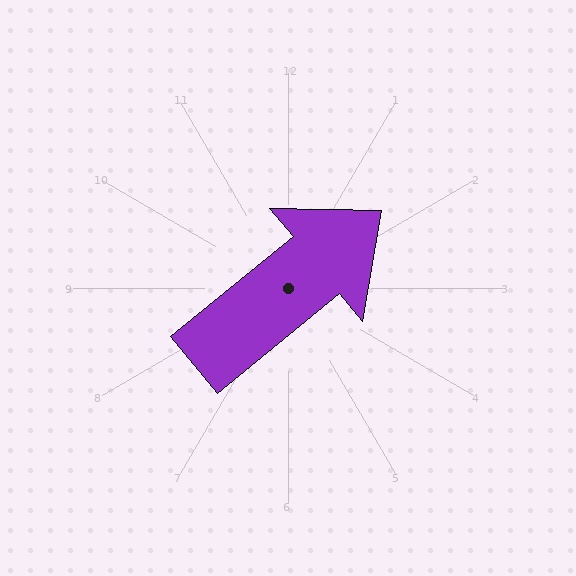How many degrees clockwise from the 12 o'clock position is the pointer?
Approximately 51 degrees.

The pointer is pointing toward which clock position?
Roughly 2 o'clock.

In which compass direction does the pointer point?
Northeast.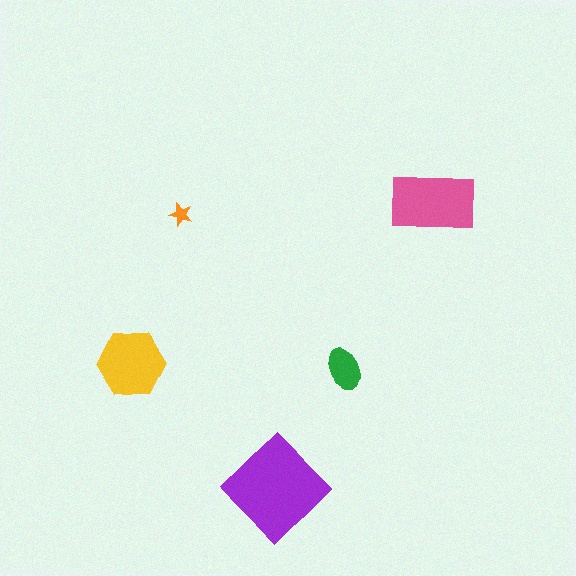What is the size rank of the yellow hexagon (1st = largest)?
3rd.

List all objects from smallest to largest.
The orange star, the green ellipse, the yellow hexagon, the pink rectangle, the purple diamond.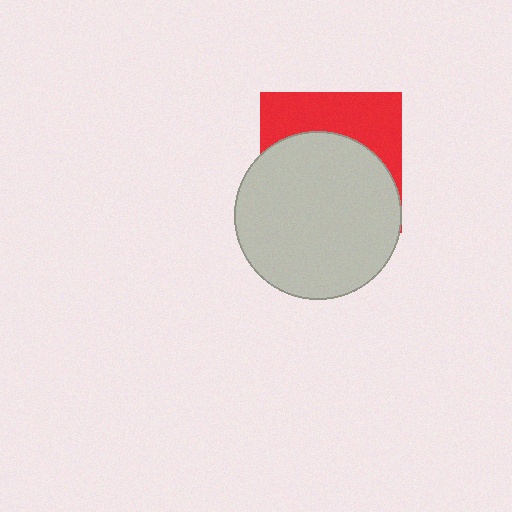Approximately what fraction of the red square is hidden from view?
Roughly 63% of the red square is hidden behind the light gray circle.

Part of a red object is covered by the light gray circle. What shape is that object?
It is a square.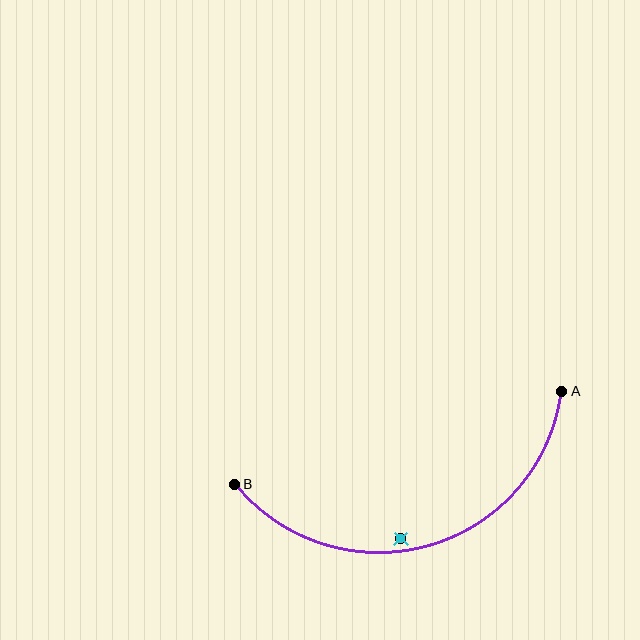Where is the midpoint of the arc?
The arc midpoint is the point on the curve farthest from the straight line joining A and B. It sits below that line.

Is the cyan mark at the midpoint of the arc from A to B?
No — the cyan mark does not lie on the arc at all. It sits slightly inside the curve.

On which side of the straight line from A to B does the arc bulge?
The arc bulges below the straight line connecting A and B.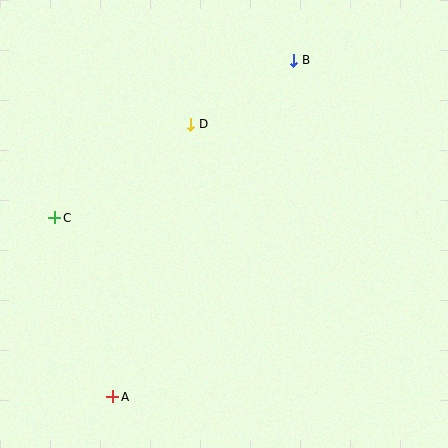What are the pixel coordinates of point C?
Point C is at (55, 218).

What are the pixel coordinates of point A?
Point A is at (113, 397).